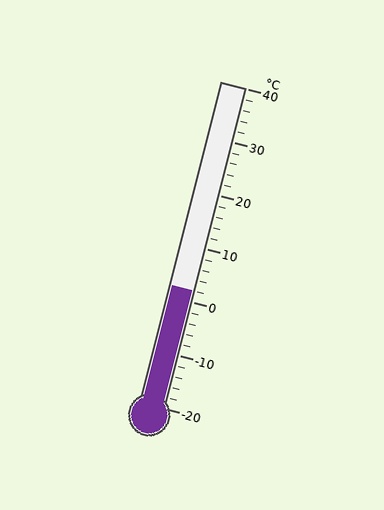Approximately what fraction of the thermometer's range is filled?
The thermometer is filled to approximately 35% of its range.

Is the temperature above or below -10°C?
The temperature is above -10°C.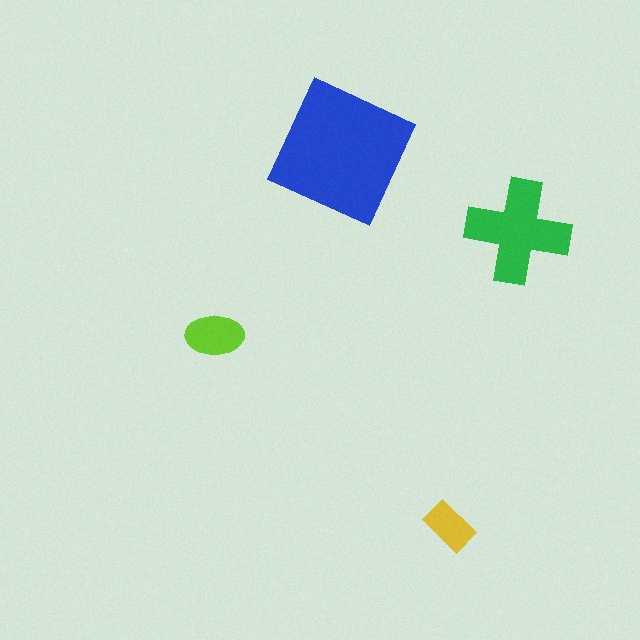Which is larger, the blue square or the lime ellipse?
The blue square.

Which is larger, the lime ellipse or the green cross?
The green cross.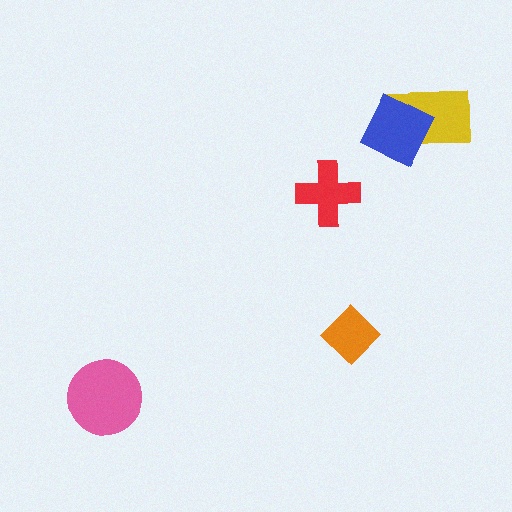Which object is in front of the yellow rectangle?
The blue square is in front of the yellow rectangle.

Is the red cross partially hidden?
No, no other shape covers it.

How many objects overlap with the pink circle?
0 objects overlap with the pink circle.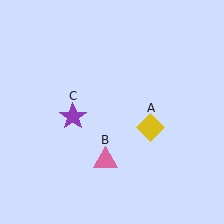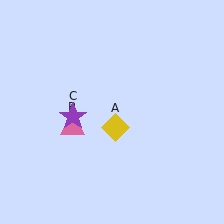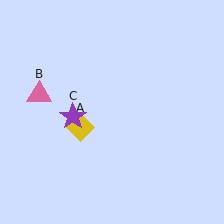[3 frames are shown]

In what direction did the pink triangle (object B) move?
The pink triangle (object B) moved up and to the left.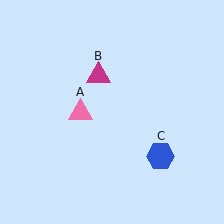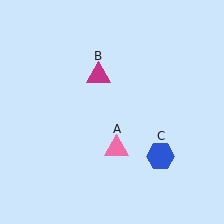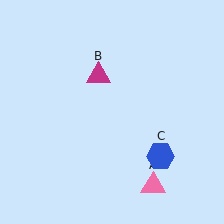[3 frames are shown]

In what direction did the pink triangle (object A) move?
The pink triangle (object A) moved down and to the right.